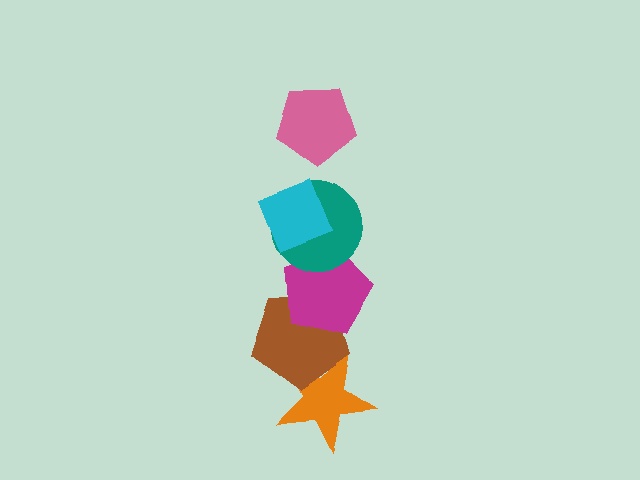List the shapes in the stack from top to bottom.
From top to bottom: the pink pentagon, the cyan diamond, the teal circle, the magenta pentagon, the brown pentagon, the orange star.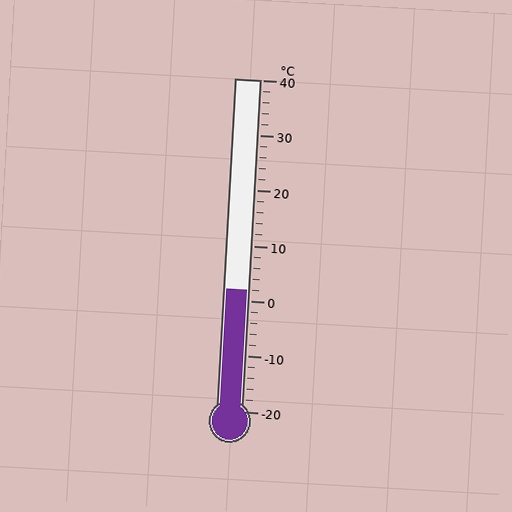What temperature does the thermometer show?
The thermometer shows approximately 2°C.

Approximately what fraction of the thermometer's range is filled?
The thermometer is filled to approximately 35% of its range.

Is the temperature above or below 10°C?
The temperature is below 10°C.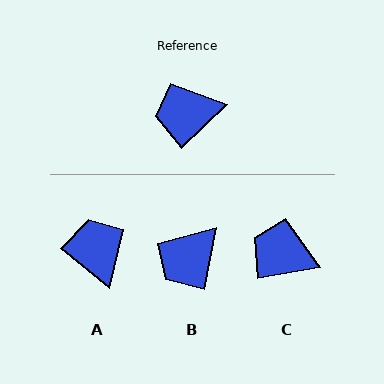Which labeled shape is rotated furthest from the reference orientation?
A, about 83 degrees away.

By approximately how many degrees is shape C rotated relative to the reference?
Approximately 34 degrees clockwise.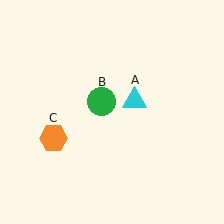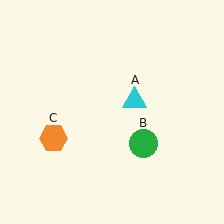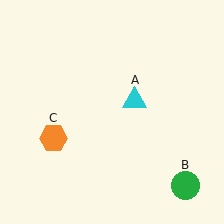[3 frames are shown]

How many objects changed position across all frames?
1 object changed position: green circle (object B).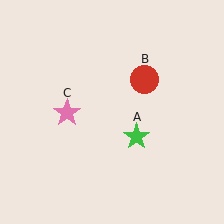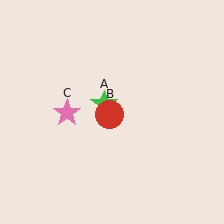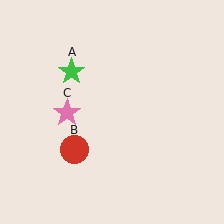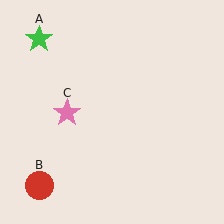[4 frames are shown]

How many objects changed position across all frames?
2 objects changed position: green star (object A), red circle (object B).